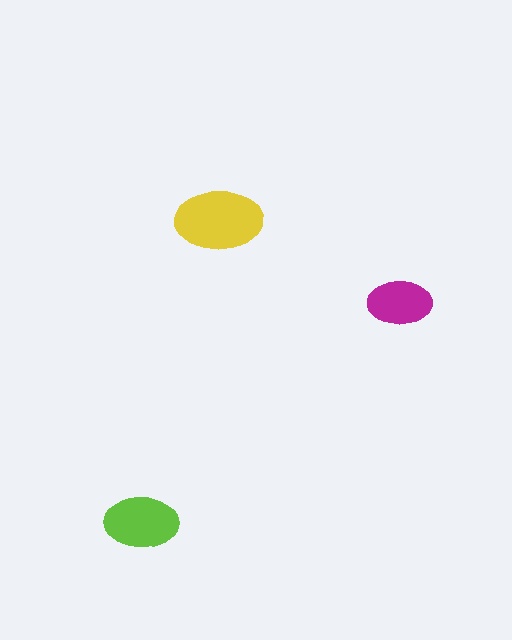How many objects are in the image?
There are 3 objects in the image.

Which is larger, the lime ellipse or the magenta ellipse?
The lime one.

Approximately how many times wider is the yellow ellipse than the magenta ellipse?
About 1.5 times wider.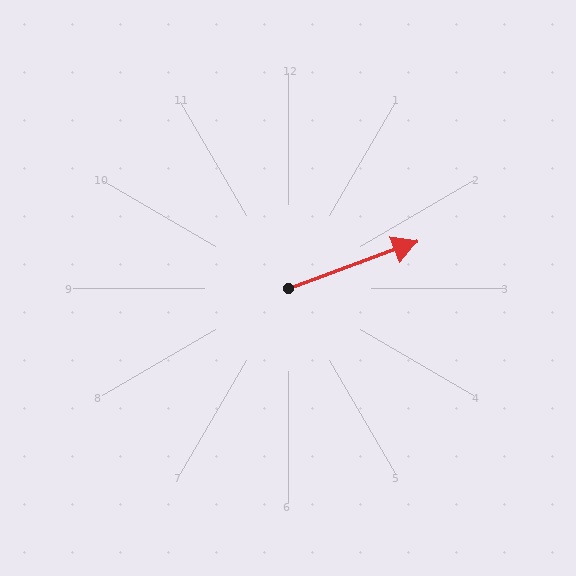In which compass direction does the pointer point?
East.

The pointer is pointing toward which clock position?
Roughly 2 o'clock.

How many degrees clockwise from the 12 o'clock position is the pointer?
Approximately 70 degrees.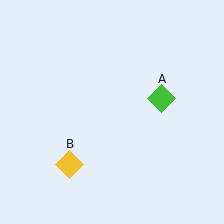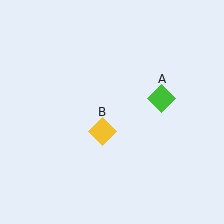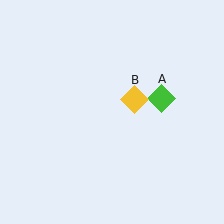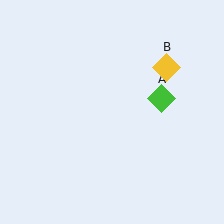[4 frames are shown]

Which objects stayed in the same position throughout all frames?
Green diamond (object A) remained stationary.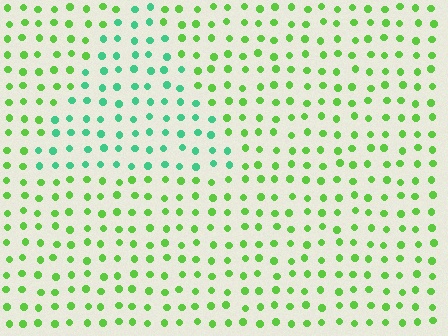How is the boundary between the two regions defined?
The boundary is defined purely by a slight shift in hue (about 43 degrees). Spacing, size, and orientation are identical on both sides.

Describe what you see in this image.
The image is filled with small lime elements in a uniform arrangement. A triangle-shaped region is visible where the elements are tinted to a slightly different hue, forming a subtle color boundary.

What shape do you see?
I see a triangle.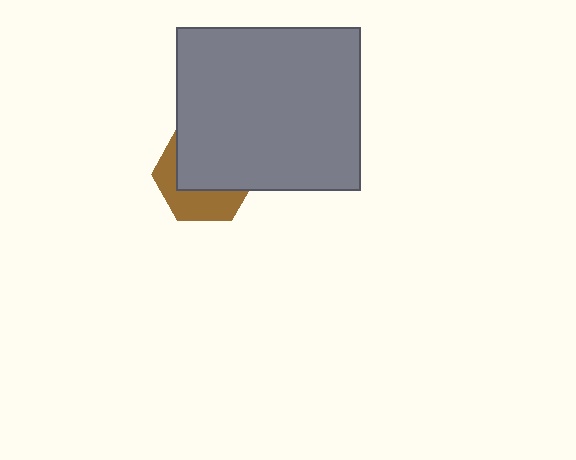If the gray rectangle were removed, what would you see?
You would see the complete brown hexagon.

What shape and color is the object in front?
The object in front is a gray rectangle.